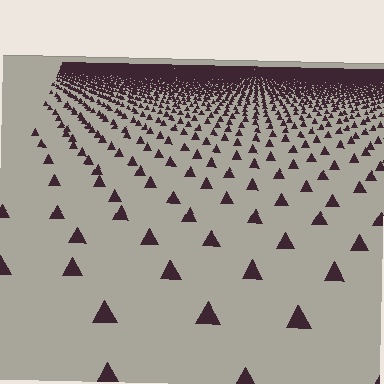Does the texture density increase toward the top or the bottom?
Density increases toward the top.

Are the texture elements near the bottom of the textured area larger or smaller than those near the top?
Larger. Near the bottom, elements are closer to the viewer and appear at a bigger on-screen size.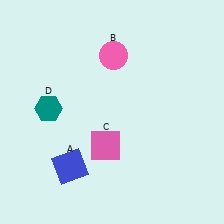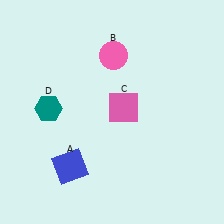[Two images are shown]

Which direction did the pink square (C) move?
The pink square (C) moved up.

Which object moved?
The pink square (C) moved up.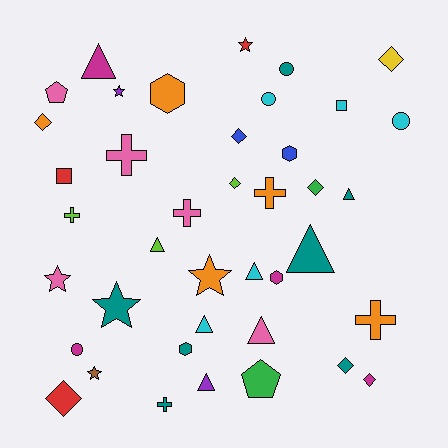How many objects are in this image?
There are 40 objects.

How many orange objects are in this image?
There are 5 orange objects.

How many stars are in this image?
There are 6 stars.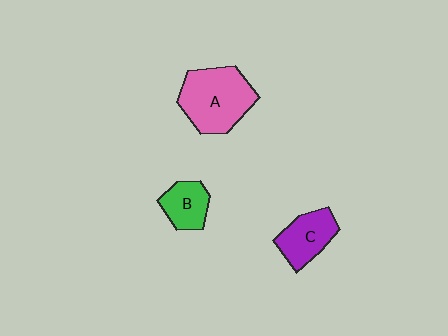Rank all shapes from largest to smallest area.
From largest to smallest: A (pink), C (purple), B (green).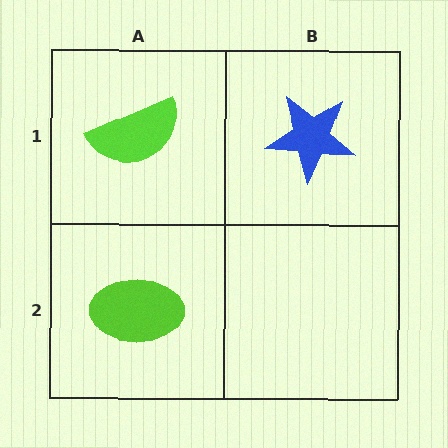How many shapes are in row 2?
1 shape.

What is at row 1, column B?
A blue star.